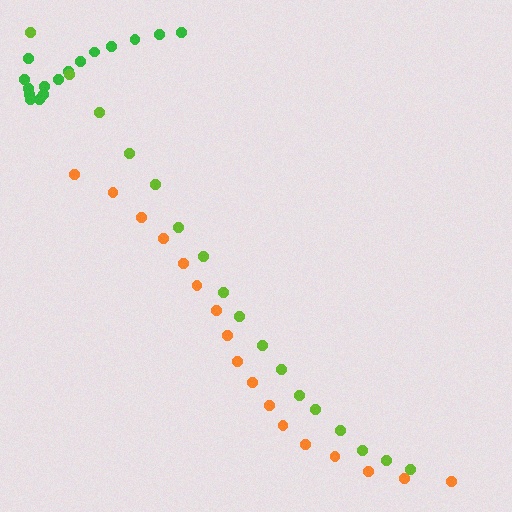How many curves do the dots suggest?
There are 3 distinct paths.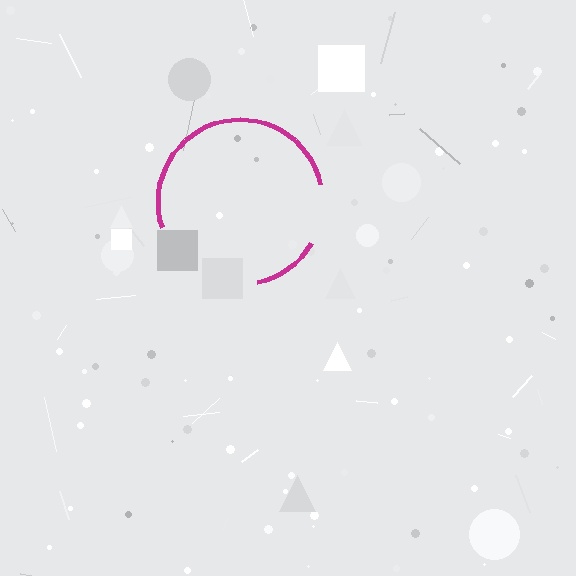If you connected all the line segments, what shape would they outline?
They would outline a circle.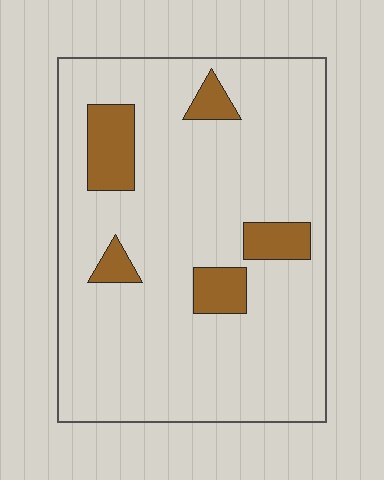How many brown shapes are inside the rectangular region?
5.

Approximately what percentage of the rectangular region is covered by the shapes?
Approximately 10%.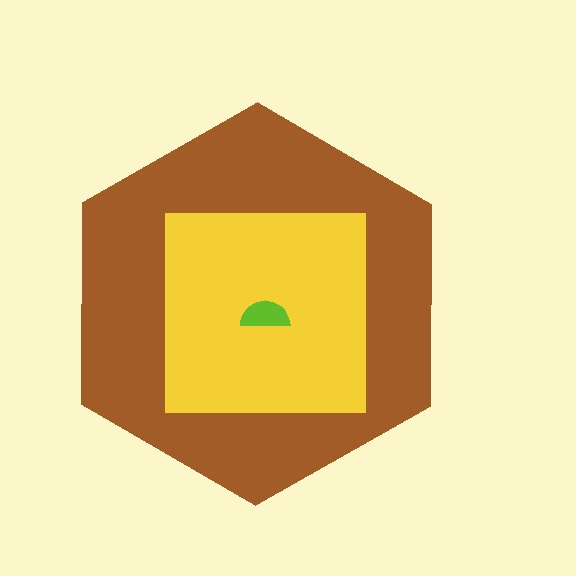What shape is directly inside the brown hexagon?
The yellow square.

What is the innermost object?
The lime semicircle.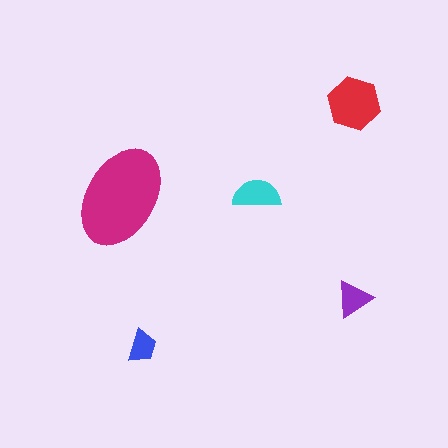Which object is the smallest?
The blue trapezoid.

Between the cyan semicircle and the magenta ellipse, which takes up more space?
The magenta ellipse.